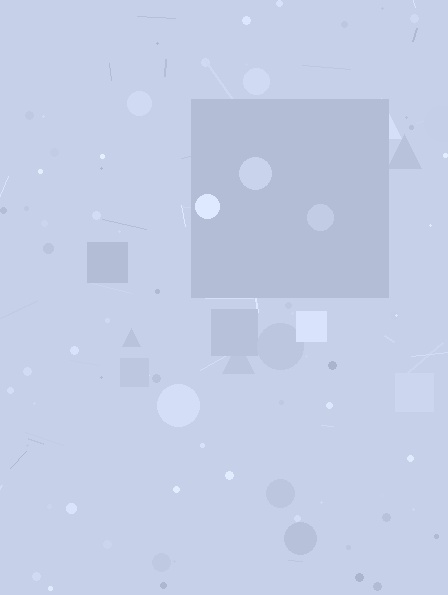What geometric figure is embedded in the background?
A square is embedded in the background.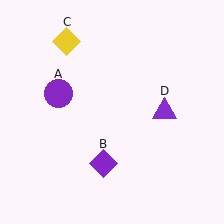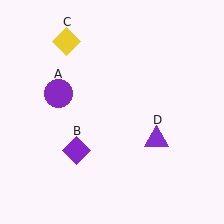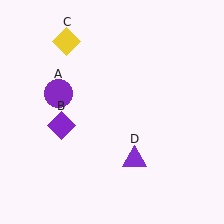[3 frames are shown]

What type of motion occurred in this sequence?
The purple diamond (object B), purple triangle (object D) rotated clockwise around the center of the scene.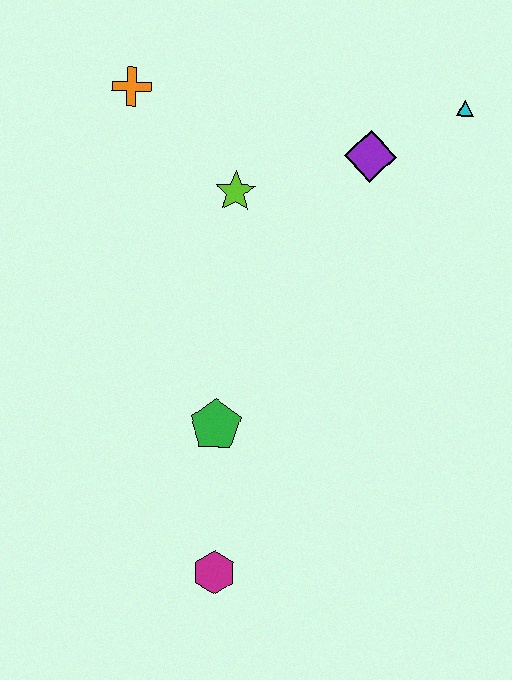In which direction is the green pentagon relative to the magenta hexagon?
The green pentagon is above the magenta hexagon.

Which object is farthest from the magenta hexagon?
The cyan triangle is farthest from the magenta hexagon.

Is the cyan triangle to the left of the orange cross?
No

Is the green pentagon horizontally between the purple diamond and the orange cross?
Yes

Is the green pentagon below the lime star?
Yes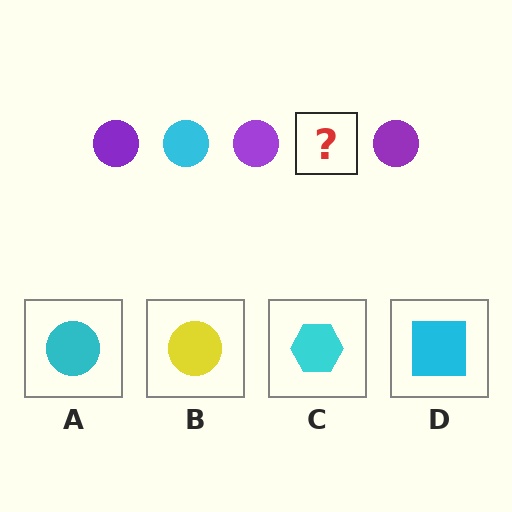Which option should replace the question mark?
Option A.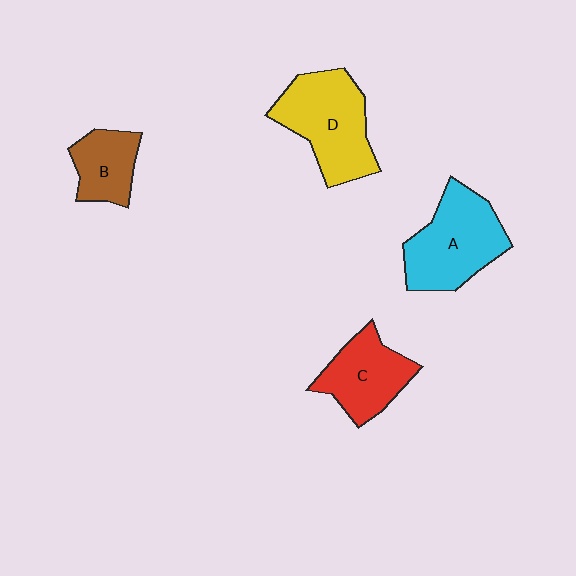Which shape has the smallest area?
Shape B (brown).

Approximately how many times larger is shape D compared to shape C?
Approximately 1.4 times.